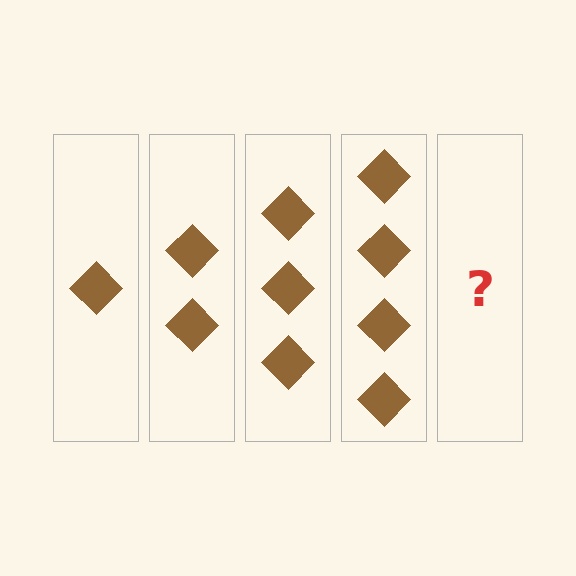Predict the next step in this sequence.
The next step is 5 diamonds.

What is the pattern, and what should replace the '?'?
The pattern is that each step adds one more diamond. The '?' should be 5 diamonds.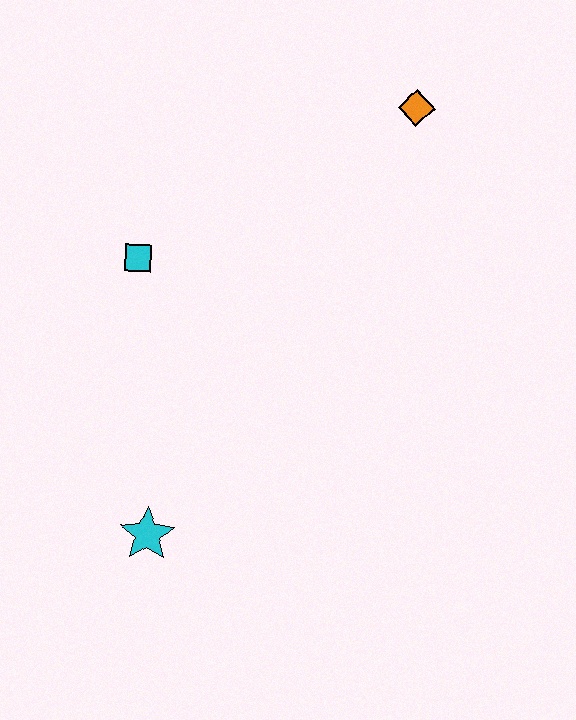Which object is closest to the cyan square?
The cyan star is closest to the cyan square.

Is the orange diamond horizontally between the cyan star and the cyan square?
No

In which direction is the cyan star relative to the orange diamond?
The cyan star is below the orange diamond.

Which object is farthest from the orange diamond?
The cyan star is farthest from the orange diamond.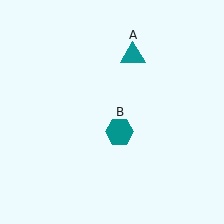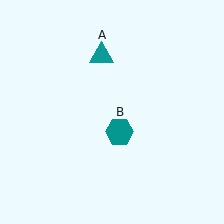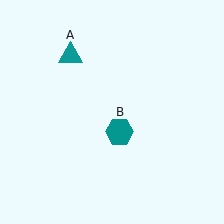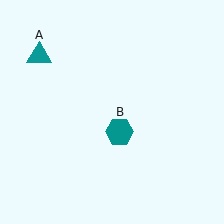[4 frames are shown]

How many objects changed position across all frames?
1 object changed position: teal triangle (object A).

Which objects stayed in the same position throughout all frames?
Teal hexagon (object B) remained stationary.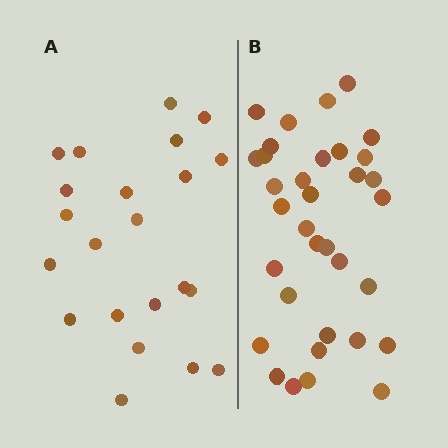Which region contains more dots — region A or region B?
Region B (the right region) has more dots.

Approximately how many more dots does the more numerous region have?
Region B has roughly 12 or so more dots than region A.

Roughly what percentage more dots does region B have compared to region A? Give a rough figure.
About 55% more.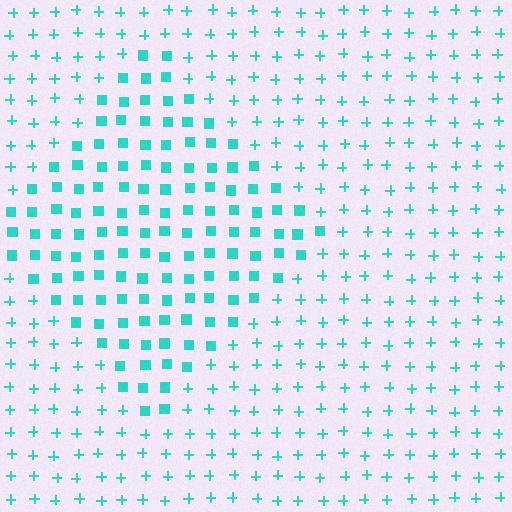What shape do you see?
I see a diamond.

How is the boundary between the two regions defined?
The boundary is defined by a change in element shape: squares inside vs. plus signs outside. All elements share the same color and spacing.